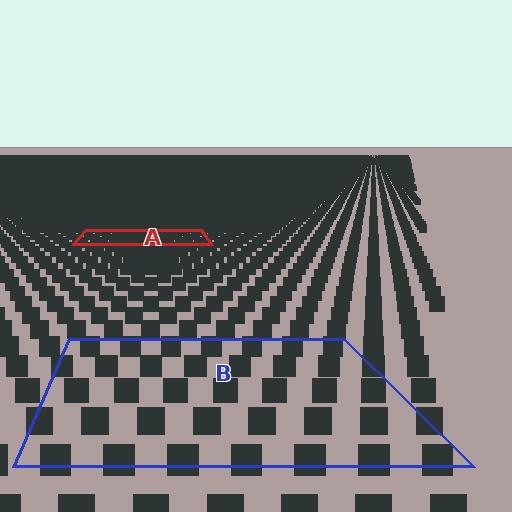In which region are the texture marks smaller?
The texture marks are smaller in region A, because it is farther away.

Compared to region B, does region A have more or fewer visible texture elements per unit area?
Region A has more texture elements per unit area — they are packed more densely because it is farther away.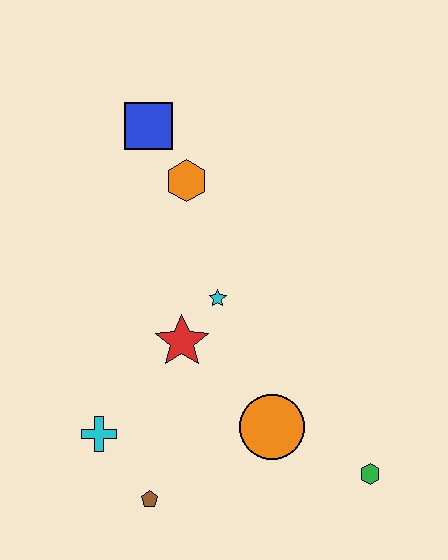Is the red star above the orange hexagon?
No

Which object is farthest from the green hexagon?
The blue square is farthest from the green hexagon.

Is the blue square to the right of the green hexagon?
No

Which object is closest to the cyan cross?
The brown pentagon is closest to the cyan cross.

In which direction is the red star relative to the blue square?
The red star is below the blue square.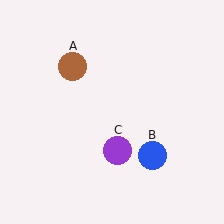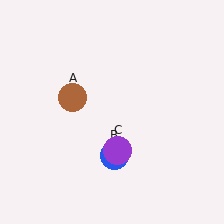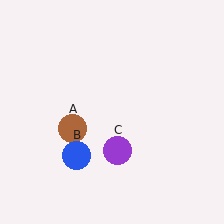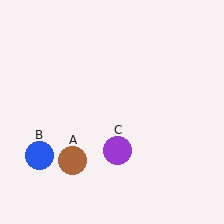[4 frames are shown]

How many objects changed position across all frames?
2 objects changed position: brown circle (object A), blue circle (object B).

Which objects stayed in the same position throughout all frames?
Purple circle (object C) remained stationary.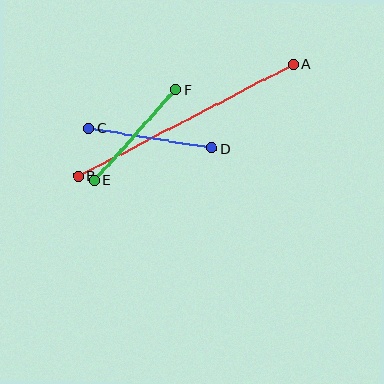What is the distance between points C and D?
The distance is approximately 124 pixels.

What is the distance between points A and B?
The distance is approximately 242 pixels.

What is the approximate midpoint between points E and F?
The midpoint is at approximately (135, 135) pixels.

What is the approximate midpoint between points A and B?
The midpoint is at approximately (186, 120) pixels.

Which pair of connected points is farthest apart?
Points A and B are farthest apart.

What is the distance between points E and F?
The distance is approximately 122 pixels.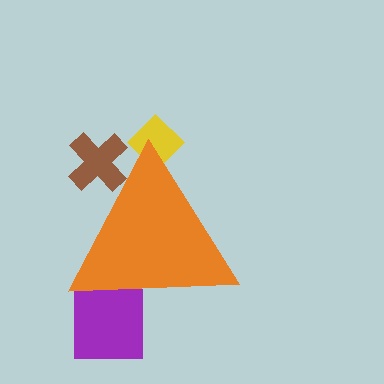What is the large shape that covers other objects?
An orange triangle.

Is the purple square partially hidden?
Yes, the purple square is partially hidden behind the orange triangle.